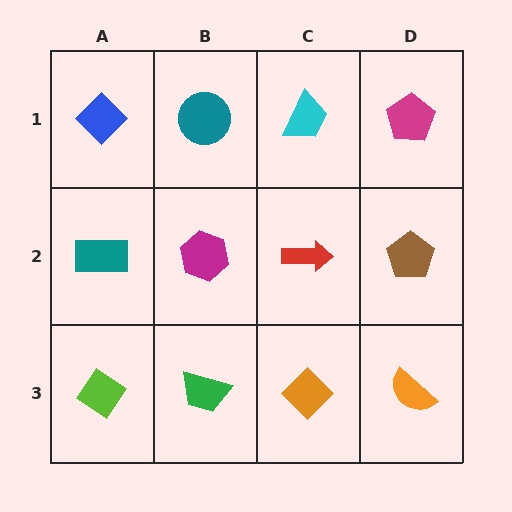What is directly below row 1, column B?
A magenta hexagon.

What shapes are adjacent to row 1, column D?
A brown pentagon (row 2, column D), a cyan trapezoid (row 1, column C).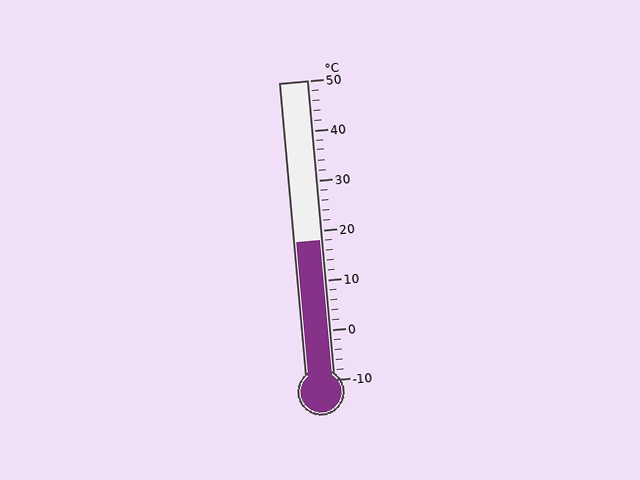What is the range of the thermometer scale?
The thermometer scale ranges from -10°C to 50°C.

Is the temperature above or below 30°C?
The temperature is below 30°C.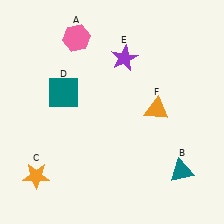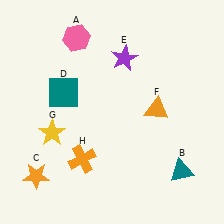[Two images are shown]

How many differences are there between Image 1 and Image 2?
There are 2 differences between the two images.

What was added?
A yellow star (G), an orange cross (H) were added in Image 2.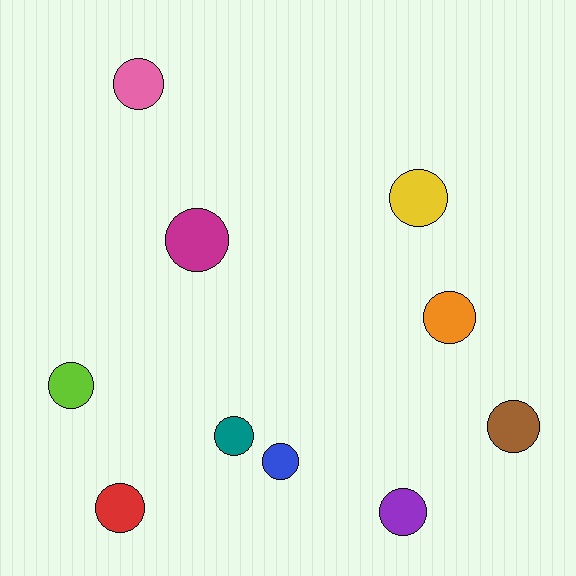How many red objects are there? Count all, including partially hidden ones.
There is 1 red object.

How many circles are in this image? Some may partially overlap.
There are 10 circles.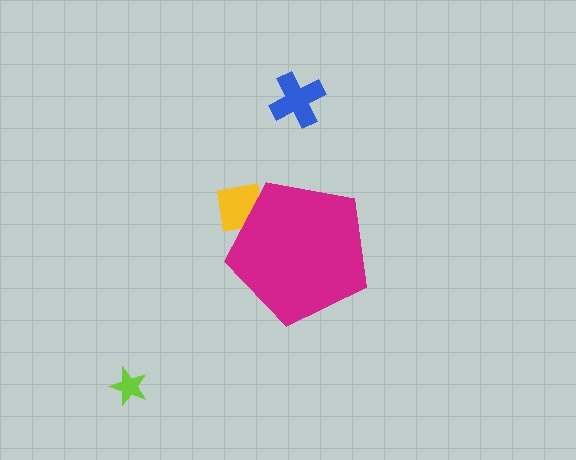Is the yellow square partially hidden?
Yes, the yellow square is partially hidden behind the magenta pentagon.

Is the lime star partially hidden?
No, the lime star is fully visible.